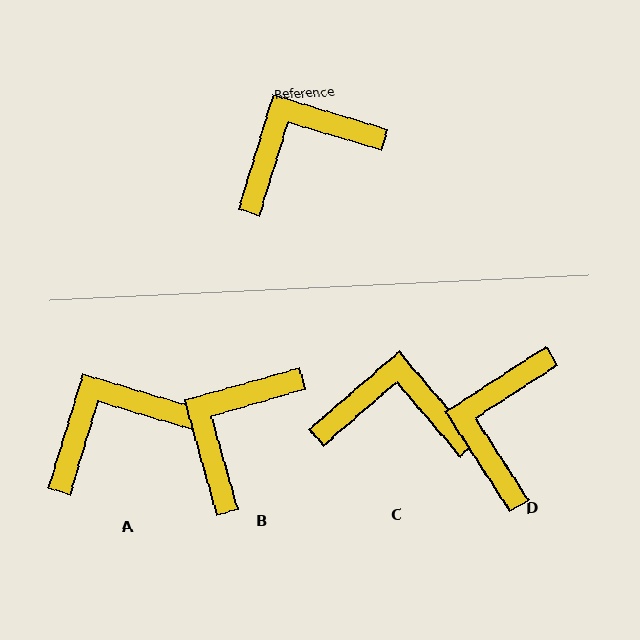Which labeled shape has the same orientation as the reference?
A.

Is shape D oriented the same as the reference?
No, it is off by about 50 degrees.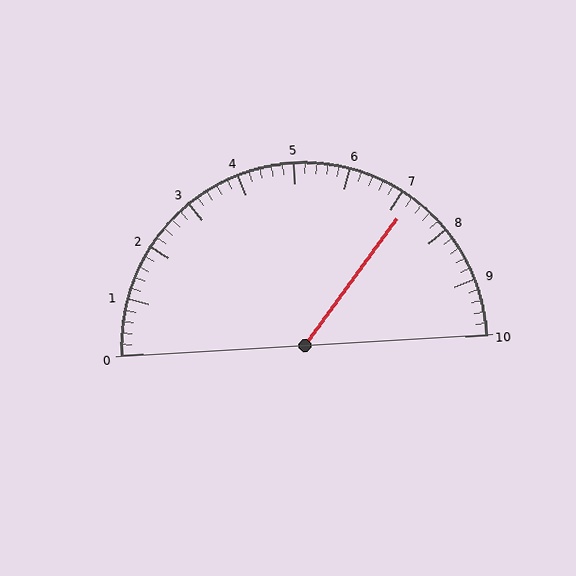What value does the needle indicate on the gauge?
The needle indicates approximately 7.2.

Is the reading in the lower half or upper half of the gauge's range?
The reading is in the upper half of the range (0 to 10).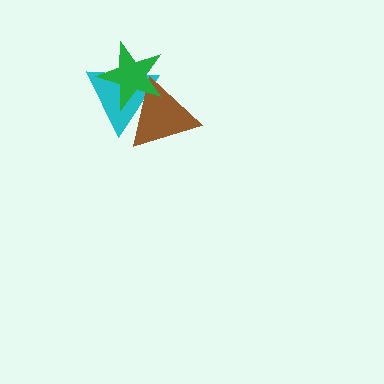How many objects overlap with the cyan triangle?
2 objects overlap with the cyan triangle.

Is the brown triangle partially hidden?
Yes, it is partially covered by another shape.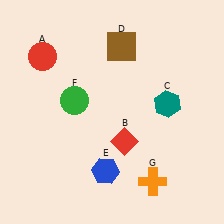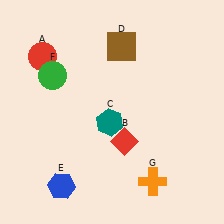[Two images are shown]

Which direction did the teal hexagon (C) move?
The teal hexagon (C) moved left.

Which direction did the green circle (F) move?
The green circle (F) moved up.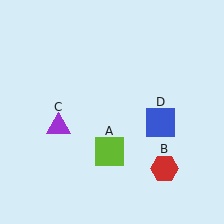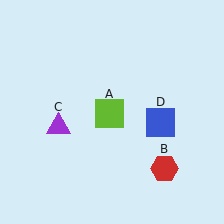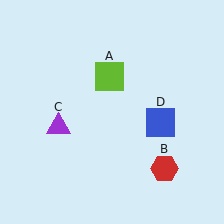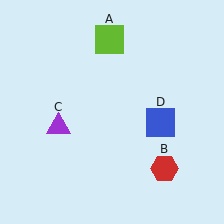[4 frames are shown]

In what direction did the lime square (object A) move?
The lime square (object A) moved up.